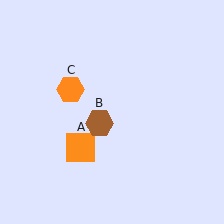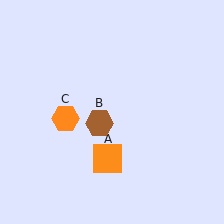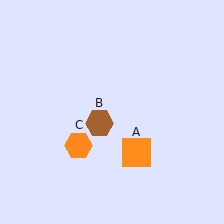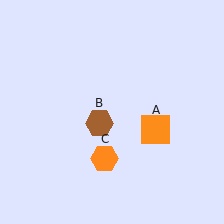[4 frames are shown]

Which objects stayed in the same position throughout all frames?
Brown hexagon (object B) remained stationary.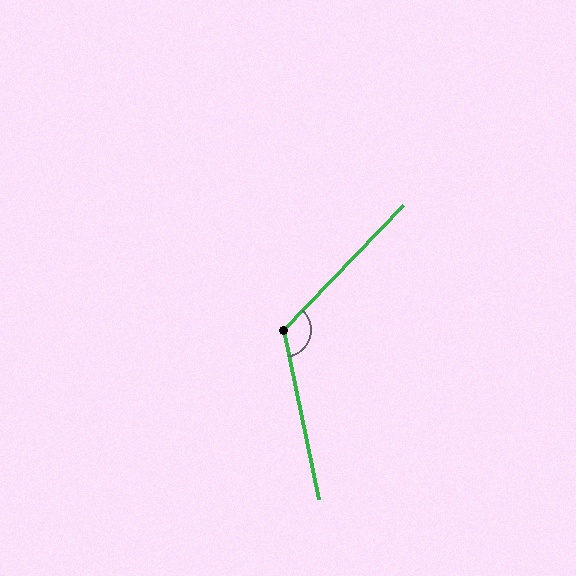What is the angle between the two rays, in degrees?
Approximately 124 degrees.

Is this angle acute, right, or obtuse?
It is obtuse.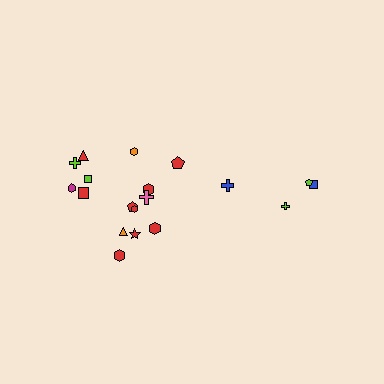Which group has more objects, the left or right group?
The left group.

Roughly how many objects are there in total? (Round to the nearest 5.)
Roughly 20 objects in total.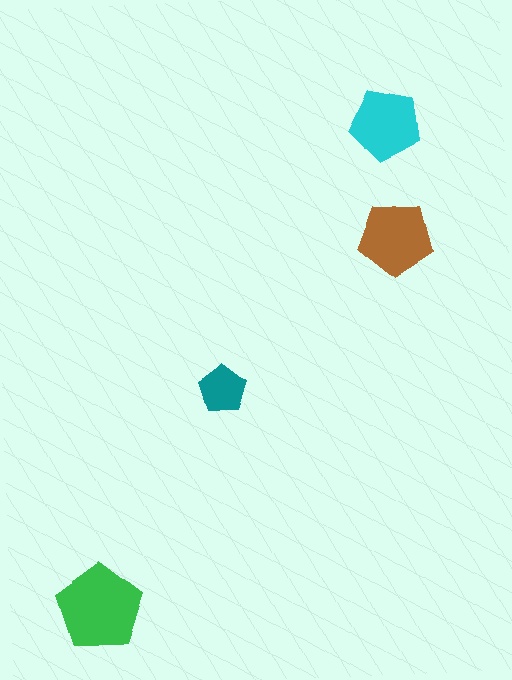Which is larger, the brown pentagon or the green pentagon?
The green one.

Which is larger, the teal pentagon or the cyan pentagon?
The cyan one.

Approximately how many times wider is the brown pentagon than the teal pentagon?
About 1.5 times wider.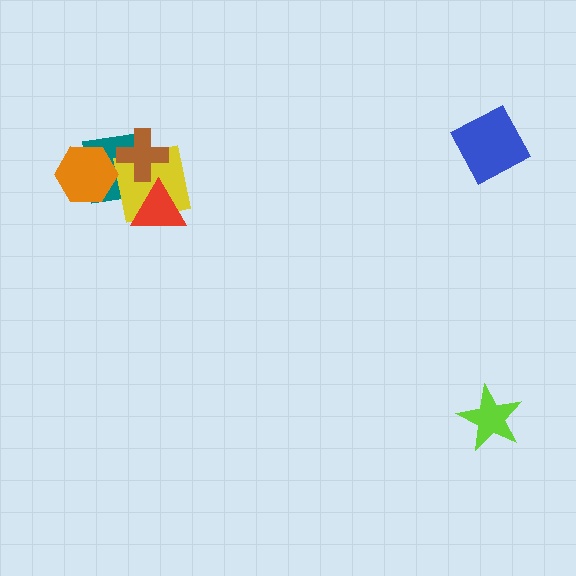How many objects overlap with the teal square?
4 objects overlap with the teal square.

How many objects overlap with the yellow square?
3 objects overlap with the yellow square.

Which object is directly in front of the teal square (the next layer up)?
The yellow square is directly in front of the teal square.